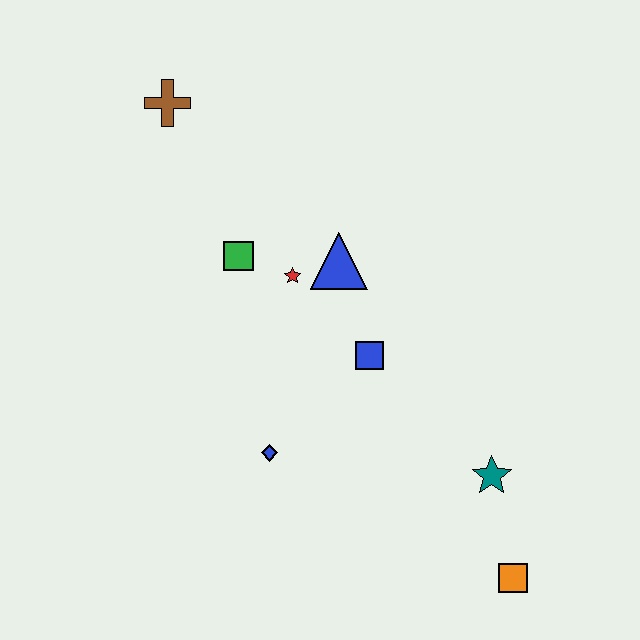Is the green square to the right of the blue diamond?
No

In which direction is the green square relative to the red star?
The green square is to the left of the red star.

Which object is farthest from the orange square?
The brown cross is farthest from the orange square.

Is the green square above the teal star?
Yes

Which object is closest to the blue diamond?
The blue square is closest to the blue diamond.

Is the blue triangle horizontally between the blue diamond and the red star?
No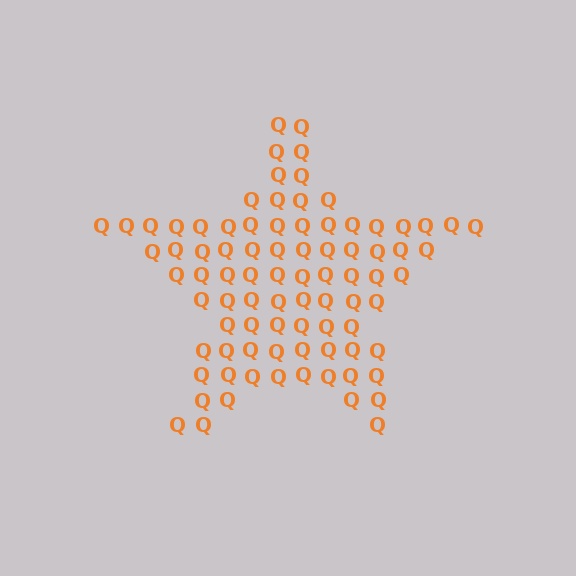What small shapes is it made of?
It is made of small letter Q's.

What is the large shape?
The large shape is a star.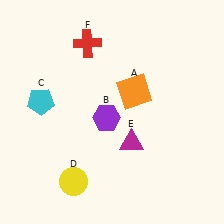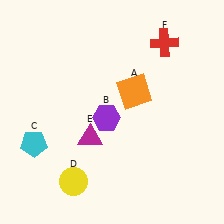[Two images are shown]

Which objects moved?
The objects that moved are: the cyan pentagon (C), the magenta triangle (E), the red cross (F).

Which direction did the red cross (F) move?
The red cross (F) moved right.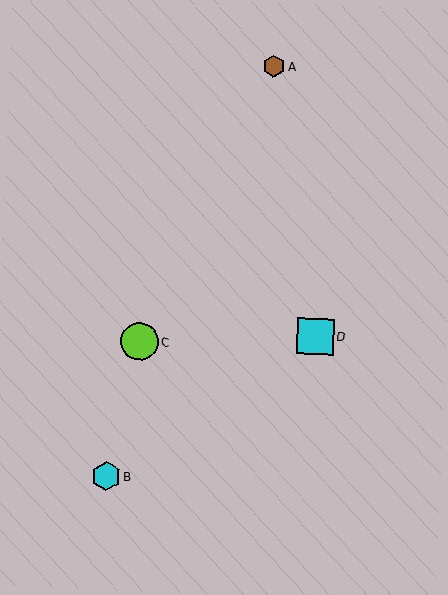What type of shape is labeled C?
Shape C is a lime circle.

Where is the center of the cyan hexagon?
The center of the cyan hexagon is at (106, 476).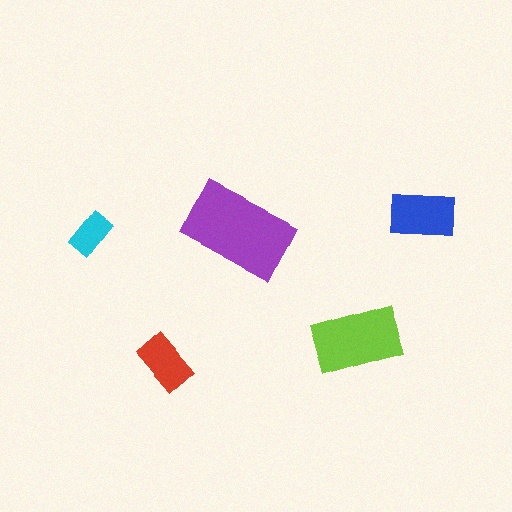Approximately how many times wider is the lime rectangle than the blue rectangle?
About 1.5 times wider.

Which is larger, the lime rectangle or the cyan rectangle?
The lime one.